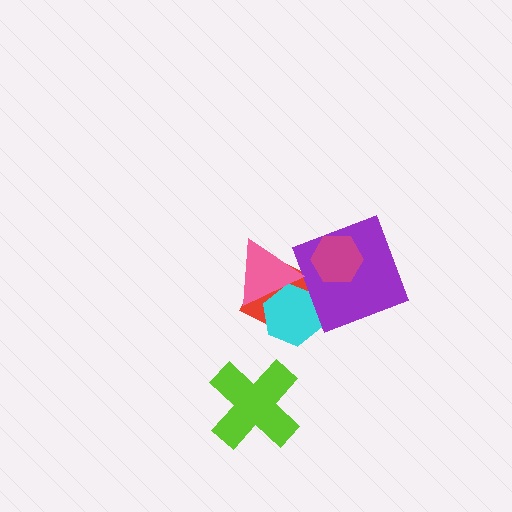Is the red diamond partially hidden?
Yes, it is partially covered by another shape.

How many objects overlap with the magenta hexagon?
1 object overlaps with the magenta hexagon.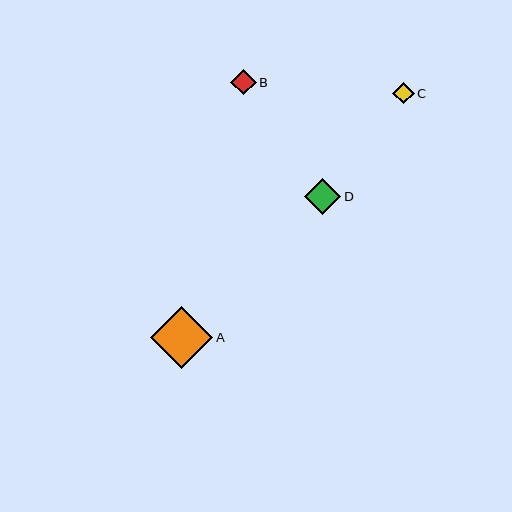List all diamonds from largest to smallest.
From largest to smallest: A, D, B, C.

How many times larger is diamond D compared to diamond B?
Diamond D is approximately 1.4 times the size of diamond B.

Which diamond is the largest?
Diamond A is the largest with a size of approximately 63 pixels.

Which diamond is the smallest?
Diamond C is the smallest with a size of approximately 22 pixels.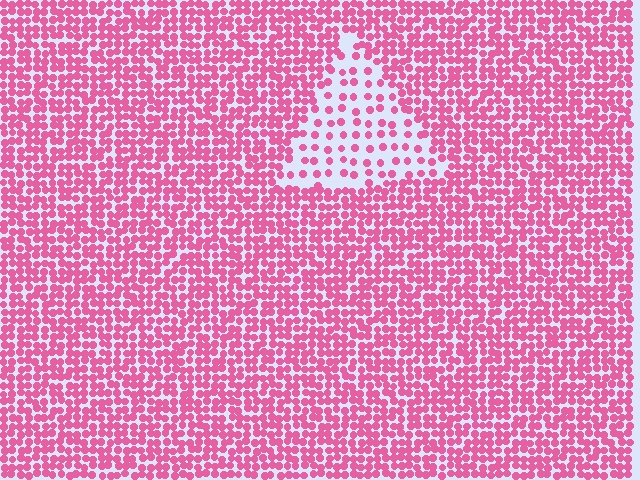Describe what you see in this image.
The image contains small pink elements arranged at two different densities. A triangle-shaped region is visible where the elements are less densely packed than the surrounding area.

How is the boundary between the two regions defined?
The boundary is defined by a change in element density (approximately 2.5x ratio). All elements are the same color, size, and shape.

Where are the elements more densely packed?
The elements are more densely packed outside the triangle boundary.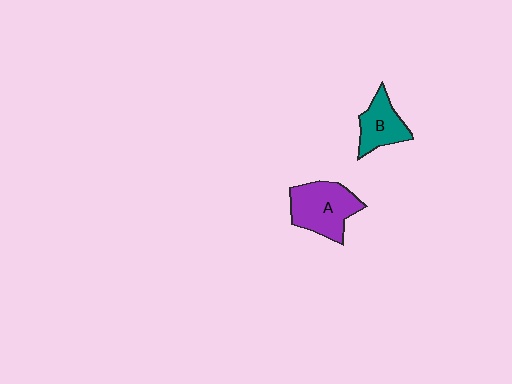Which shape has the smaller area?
Shape B (teal).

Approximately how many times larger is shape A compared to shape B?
Approximately 1.5 times.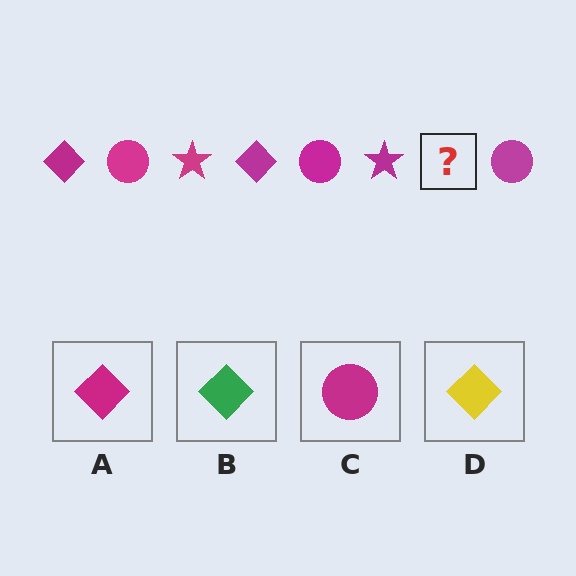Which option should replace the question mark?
Option A.